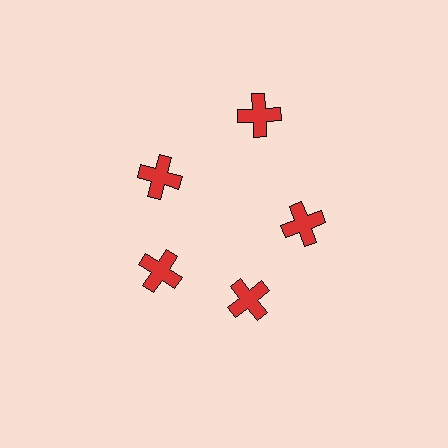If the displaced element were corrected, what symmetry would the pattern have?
It would have 5-fold rotational symmetry — the pattern would map onto itself every 72 degrees.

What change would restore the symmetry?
The symmetry would be restored by moving it inward, back onto the ring so that all 5 crosses sit at equal angles and equal distance from the center.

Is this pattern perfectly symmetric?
No. The 5 red crosses are arranged in a ring, but one element near the 1 o'clock position is pushed outward from the center, breaking the 5-fold rotational symmetry.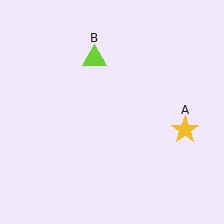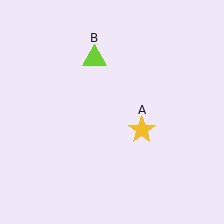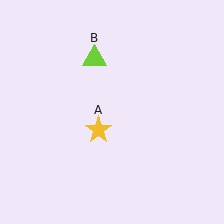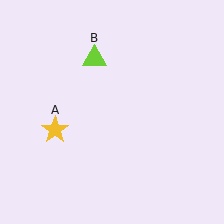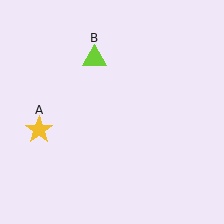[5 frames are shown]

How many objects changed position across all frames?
1 object changed position: yellow star (object A).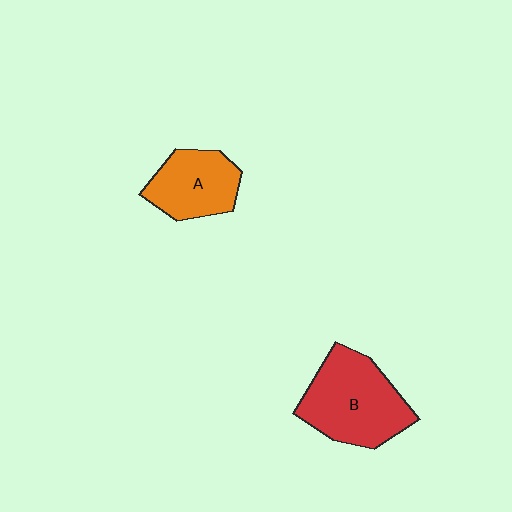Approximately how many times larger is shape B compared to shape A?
Approximately 1.5 times.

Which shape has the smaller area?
Shape A (orange).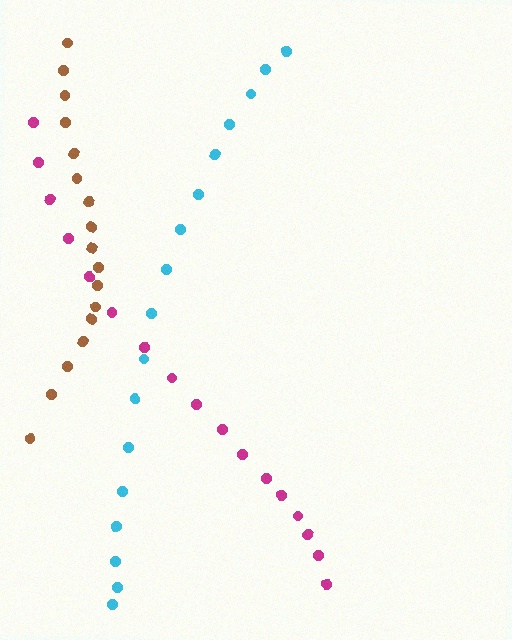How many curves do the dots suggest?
There are 3 distinct paths.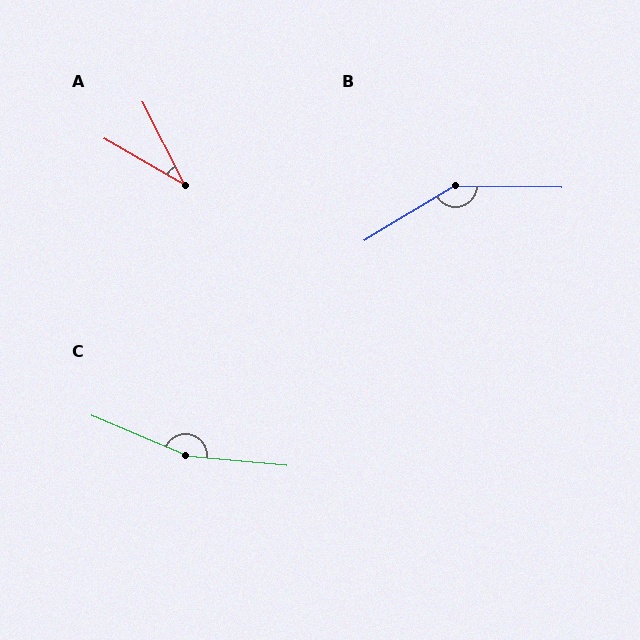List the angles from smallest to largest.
A (33°), B (148°), C (163°).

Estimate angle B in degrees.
Approximately 148 degrees.